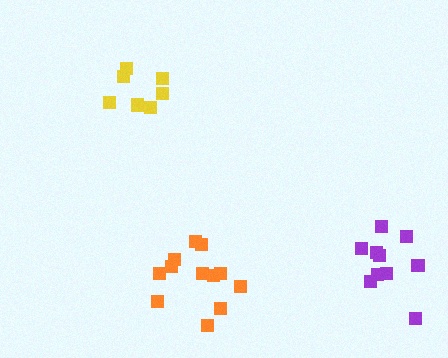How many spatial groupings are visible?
There are 3 spatial groupings.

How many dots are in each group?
Group 1: 12 dots, Group 2: 7 dots, Group 3: 10 dots (29 total).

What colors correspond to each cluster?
The clusters are colored: orange, yellow, purple.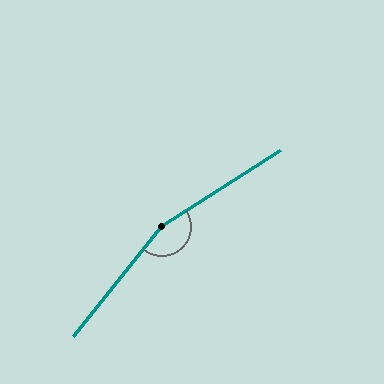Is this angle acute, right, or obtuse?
It is obtuse.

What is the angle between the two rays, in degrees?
Approximately 161 degrees.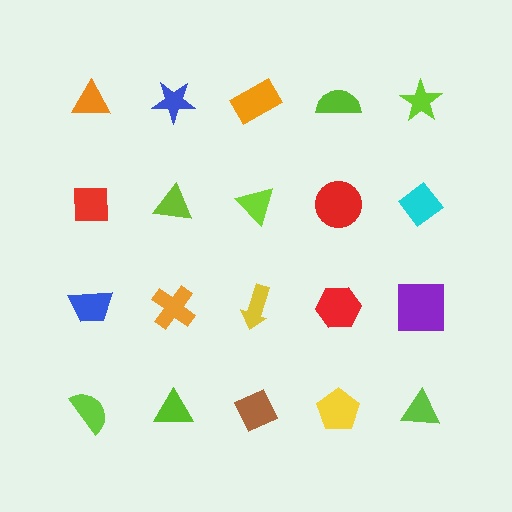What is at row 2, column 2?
A lime triangle.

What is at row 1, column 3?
An orange rectangle.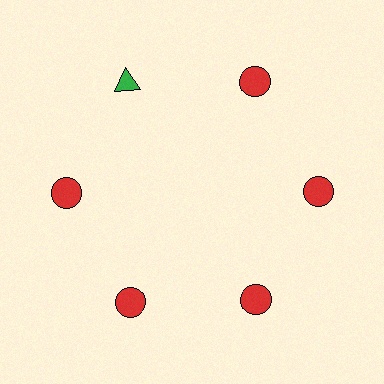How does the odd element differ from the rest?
It differs in both color (green instead of red) and shape (triangle instead of circle).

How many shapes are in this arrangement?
There are 6 shapes arranged in a ring pattern.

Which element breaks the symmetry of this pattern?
The green triangle at roughly the 11 o'clock position breaks the symmetry. All other shapes are red circles.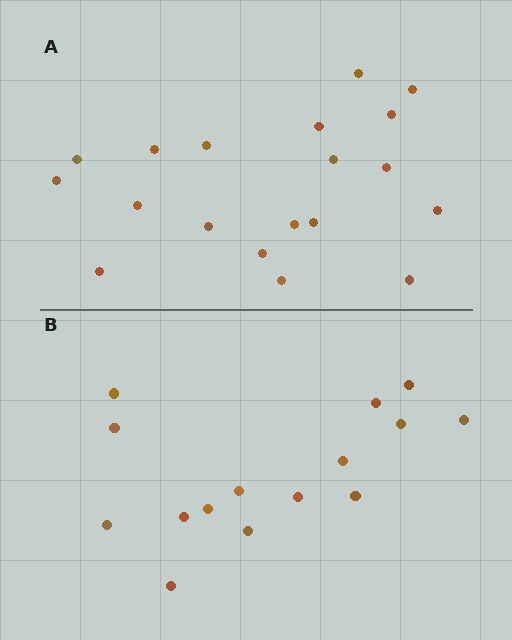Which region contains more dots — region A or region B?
Region A (the top region) has more dots.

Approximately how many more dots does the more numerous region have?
Region A has about 4 more dots than region B.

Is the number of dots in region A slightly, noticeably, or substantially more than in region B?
Region A has noticeably more, but not dramatically so. The ratio is roughly 1.3 to 1.